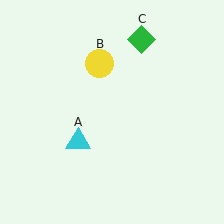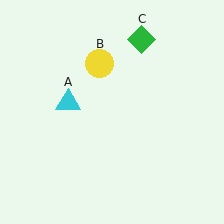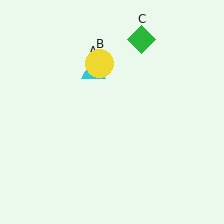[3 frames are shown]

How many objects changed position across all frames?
1 object changed position: cyan triangle (object A).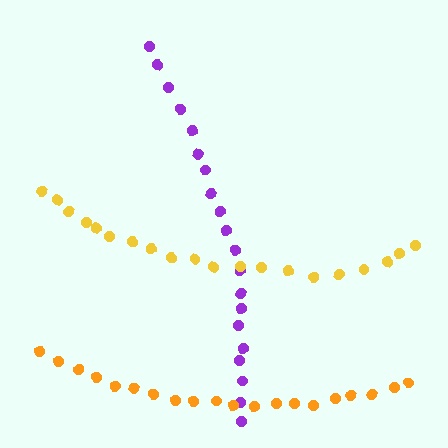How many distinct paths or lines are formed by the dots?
There are 3 distinct paths.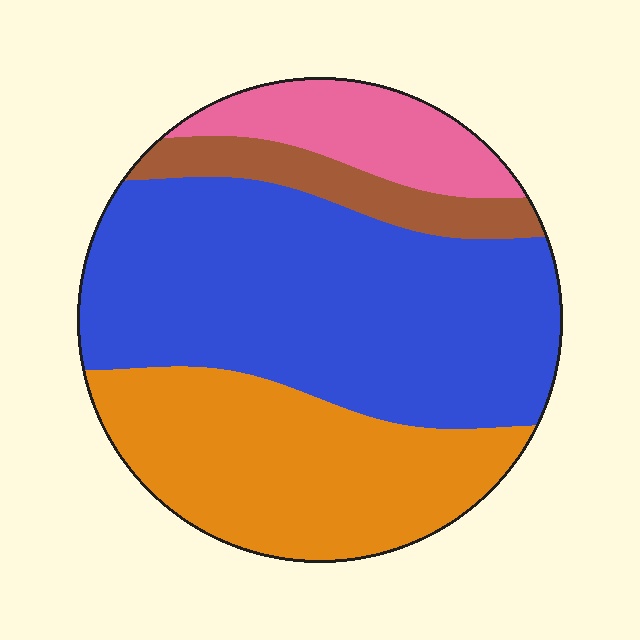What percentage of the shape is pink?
Pink takes up about one eighth (1/8) of the shape.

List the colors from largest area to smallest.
From largest to smallest: blue, orange, pink, brown.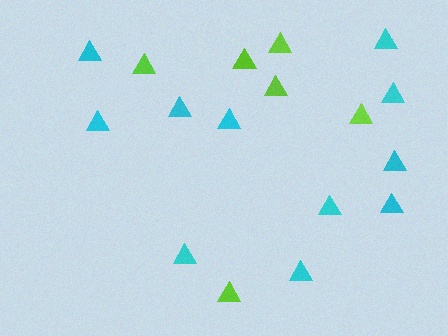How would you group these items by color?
There are 2 groups: one group of cyan triangles (11) and one group of lime triangles (6).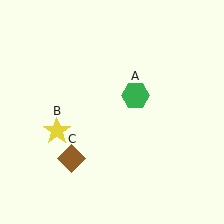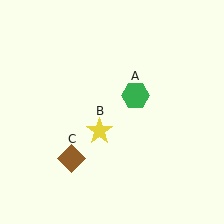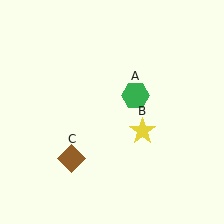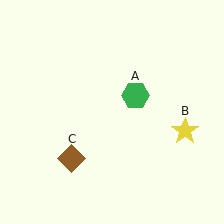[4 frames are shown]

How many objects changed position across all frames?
1 object changed position: yellow star (object B).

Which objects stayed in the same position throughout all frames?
Green hexagon (object A) and brown diamond (object C) remained stationary.